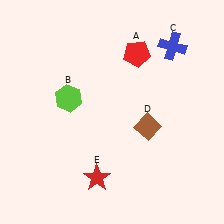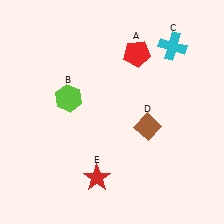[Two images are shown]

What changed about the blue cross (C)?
In Image 1, C is blue. In Image 2, it changed to cyan.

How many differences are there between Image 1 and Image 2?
There is 1 difference between the two images.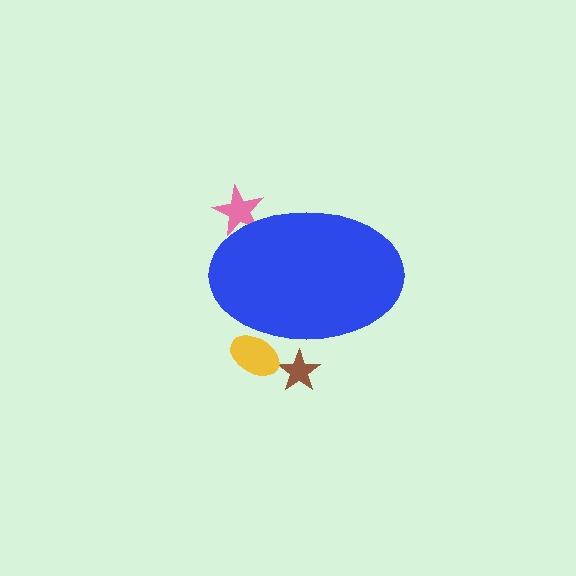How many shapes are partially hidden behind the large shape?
3 shapes are partially hidden.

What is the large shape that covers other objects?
A blue ellipse.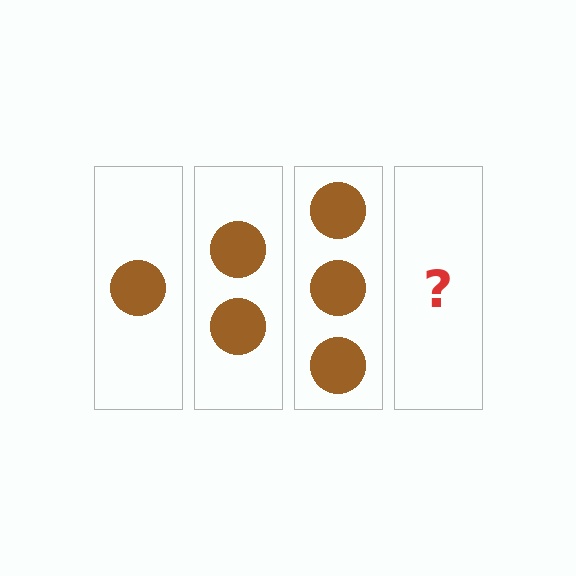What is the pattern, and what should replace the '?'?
The pattern is that each step adds one more circle. The '?' should be 4 circles.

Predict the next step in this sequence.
The next step is 4 circles.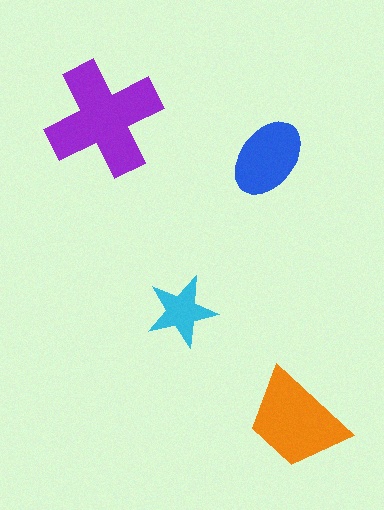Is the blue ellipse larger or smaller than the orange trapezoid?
Smaller.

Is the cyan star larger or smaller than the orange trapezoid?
Smaller.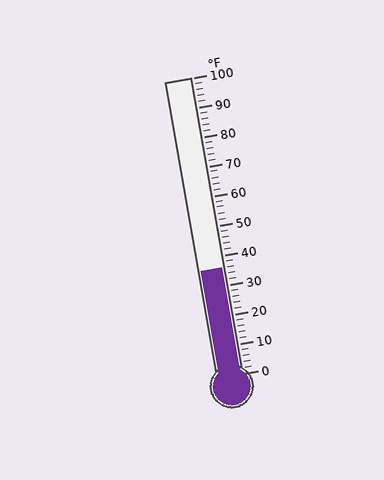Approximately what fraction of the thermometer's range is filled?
The thermometer is filled to approximately 35% of its range.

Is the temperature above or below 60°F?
The temperature is below 60°F.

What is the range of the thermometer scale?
The thermometer scale ranges from 0°F to 100°F.